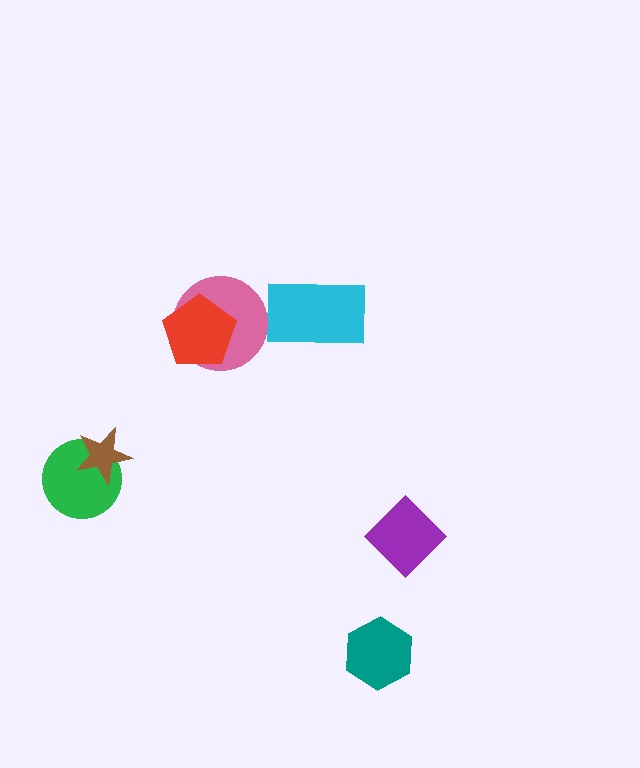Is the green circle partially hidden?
Yes, it is partially covered by another shape.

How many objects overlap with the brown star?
1 object overlaps with the brown star.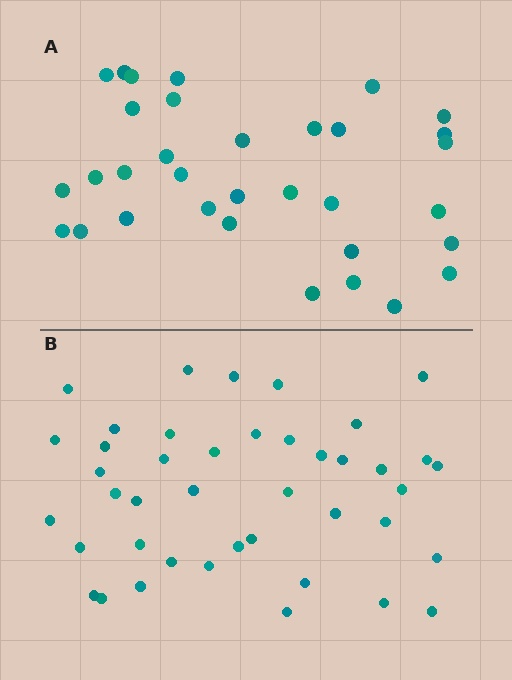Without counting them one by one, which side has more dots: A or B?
Region B (the bottom region) has more dots.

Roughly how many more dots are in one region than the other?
Region B has roughly 8 or so more dots than region A.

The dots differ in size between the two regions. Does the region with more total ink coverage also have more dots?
No. Region A has more total ink coverage because its dots are larger, but region B actually contains more individual dots. Total area can be misleading — the number of items is what matters here.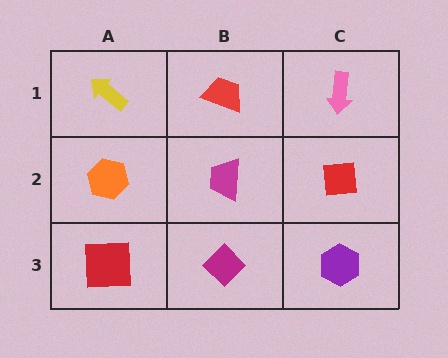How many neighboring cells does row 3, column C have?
2.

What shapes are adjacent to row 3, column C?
A red square (row 2, column C), a magenta diamond (row 3, column B).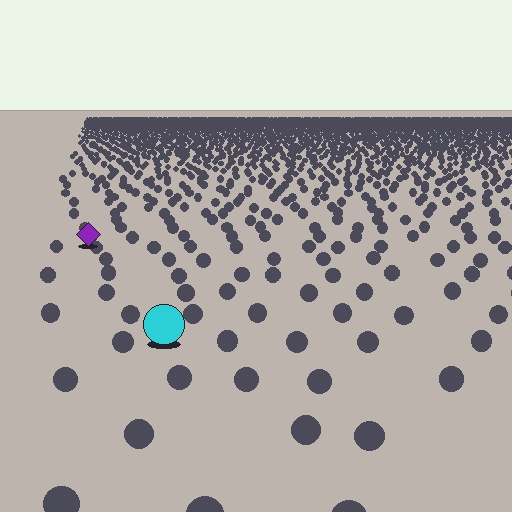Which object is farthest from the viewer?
The purple diamond is farthest from the viewer. It appears smaller and the ground texture around it is denser.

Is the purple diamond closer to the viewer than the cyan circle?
No. The cyan circle is closer — you can tell from the texture gradient: the ground texture is coarser near it.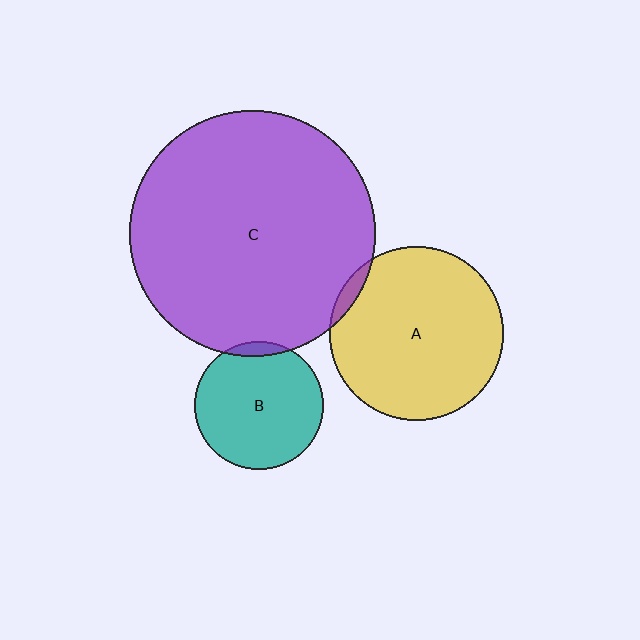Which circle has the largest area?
Circle C (purple).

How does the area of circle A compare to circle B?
Approximately 1.8 times.